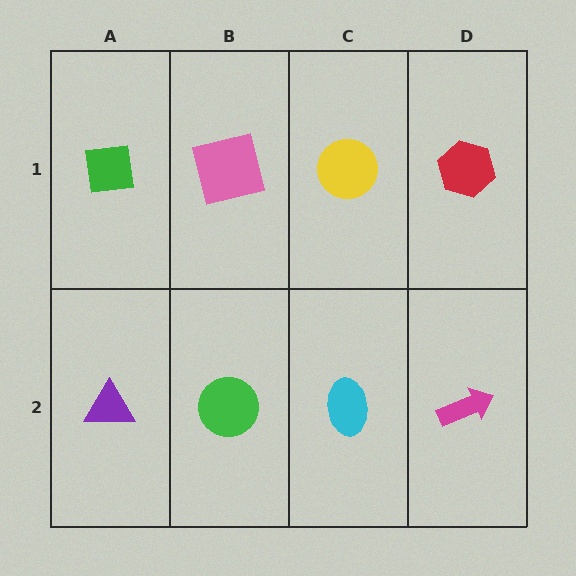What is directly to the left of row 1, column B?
A green square.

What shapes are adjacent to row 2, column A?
A green square (row 1, column A), a green circle (row 2, column B).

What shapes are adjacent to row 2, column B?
A pink square (row 1, column B), a purple triangle (row 2, column A), a cyan ellipse (row 2, column C).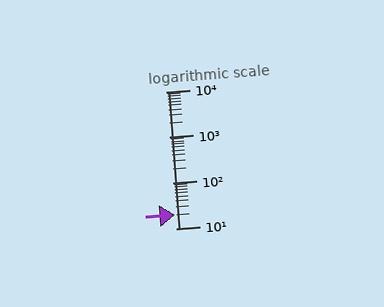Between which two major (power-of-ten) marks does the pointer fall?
The pointer is between 10 and 100.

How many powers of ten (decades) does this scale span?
The scale spans 3 decades, from 10 to 10000.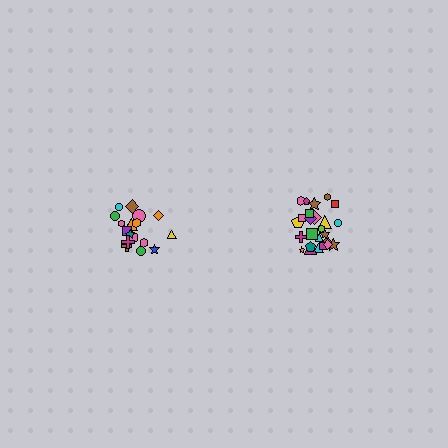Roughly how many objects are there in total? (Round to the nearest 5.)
Roughly 45 objects in total.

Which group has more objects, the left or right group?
The right group.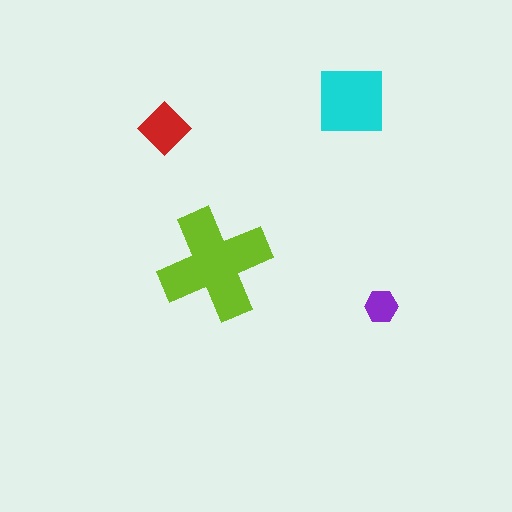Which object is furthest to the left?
The red diamond is leftmost.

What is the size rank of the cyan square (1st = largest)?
2nd.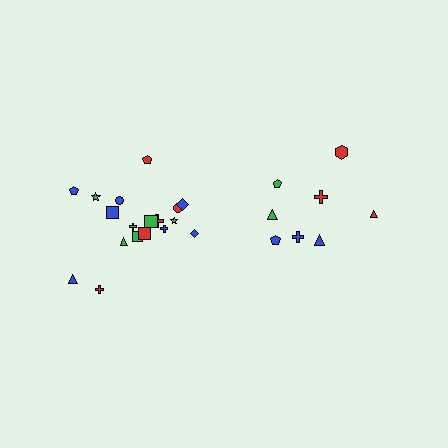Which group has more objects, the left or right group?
The left group.